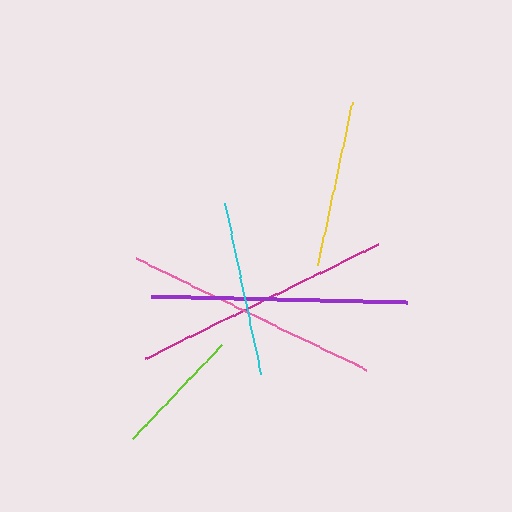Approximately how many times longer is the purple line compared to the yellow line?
The purple line is approximately 1.5 times the length of the yellow line.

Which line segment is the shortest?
The lime line is the shortest at approximately 130 pixels.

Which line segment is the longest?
The magenta line is the longest at approximately 260 pixels.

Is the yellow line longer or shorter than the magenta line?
The magenta line is longer than the yellow line.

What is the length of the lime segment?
The lime segment is approximately 130 pixels long.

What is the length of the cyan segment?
The cyan segment is approximately 175 pixels long.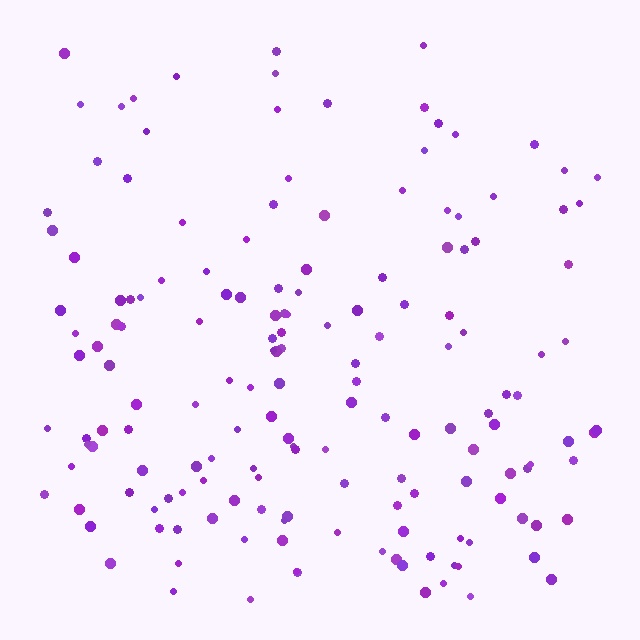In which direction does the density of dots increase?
From top to bottom, with the bottom side densest.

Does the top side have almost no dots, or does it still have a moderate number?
Still a moderate number, just noticeably fewer than the bottom.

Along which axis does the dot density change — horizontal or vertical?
Vertical.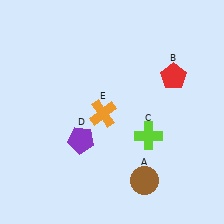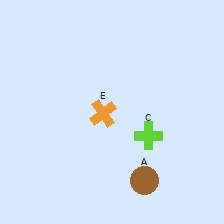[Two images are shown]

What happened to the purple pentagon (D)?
The purple pentagon (D) was removed in Image 2. It was in the bottom-left area of Image 1.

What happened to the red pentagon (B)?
The red pentagon (B) was removed in Image 2. It was in the top-right area of Image 1.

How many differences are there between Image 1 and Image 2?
There are 2 differences between the two images.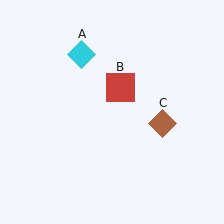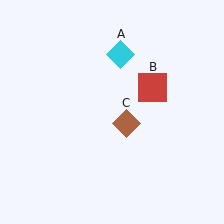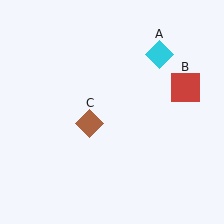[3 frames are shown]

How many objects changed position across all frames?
3 objects changed position: cyan diamond (object A), red square (object B), brown diamond (object C).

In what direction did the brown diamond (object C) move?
The brown diamond (object C) moved left.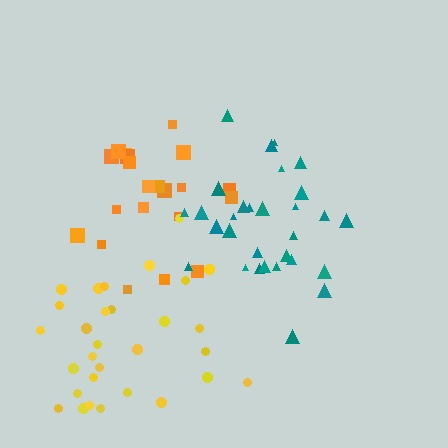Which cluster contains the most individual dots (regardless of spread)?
Yellow (30).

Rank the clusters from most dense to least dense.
orange, teal, yellow.